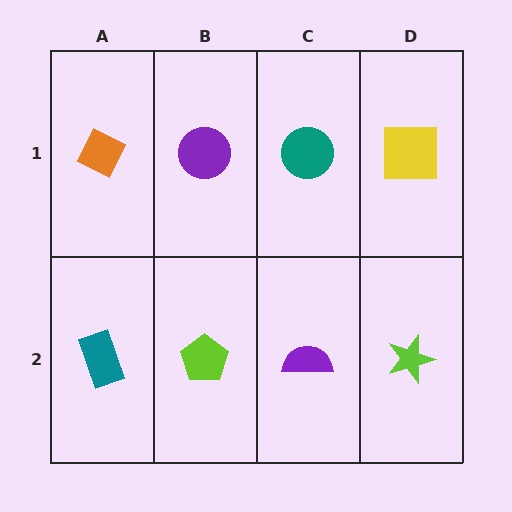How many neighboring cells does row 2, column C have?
3.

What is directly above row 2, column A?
An orange diamond.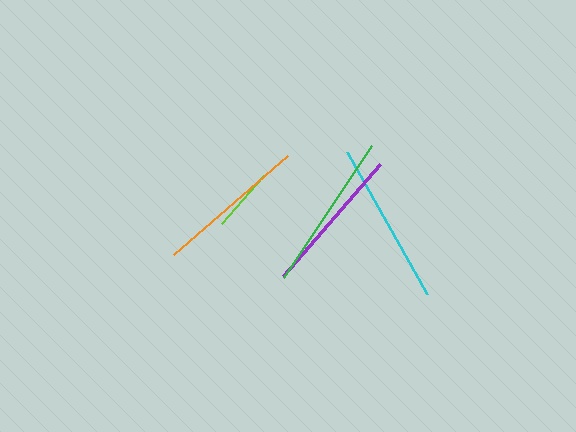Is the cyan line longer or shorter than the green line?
The cyan line is longer than the green line.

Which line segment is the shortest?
The lime line is the shortest at approximately 65 pixels.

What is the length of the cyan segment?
The cyan segment is approximately 164 pixels long.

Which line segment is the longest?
The cyan line is the longest at approximately 164 pixels.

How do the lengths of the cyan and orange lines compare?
The cyan and orange lines are approximately the same length.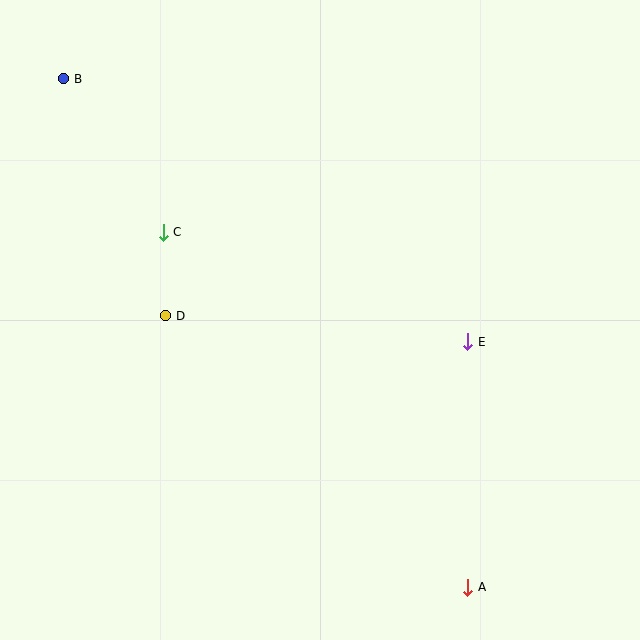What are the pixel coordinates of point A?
Point A is at (468, 587).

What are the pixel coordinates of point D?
Point D is at (166, 316).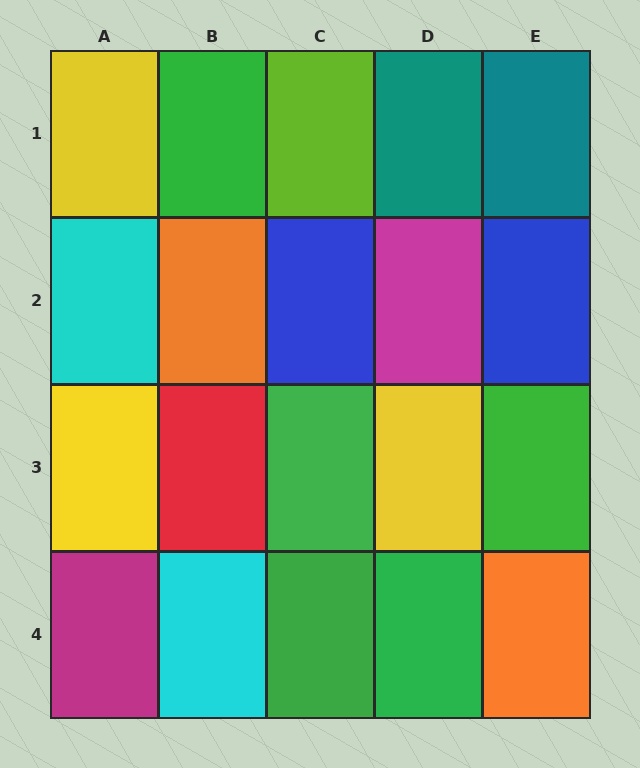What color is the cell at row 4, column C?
Green.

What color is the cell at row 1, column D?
Teal.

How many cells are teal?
2 cells are teal.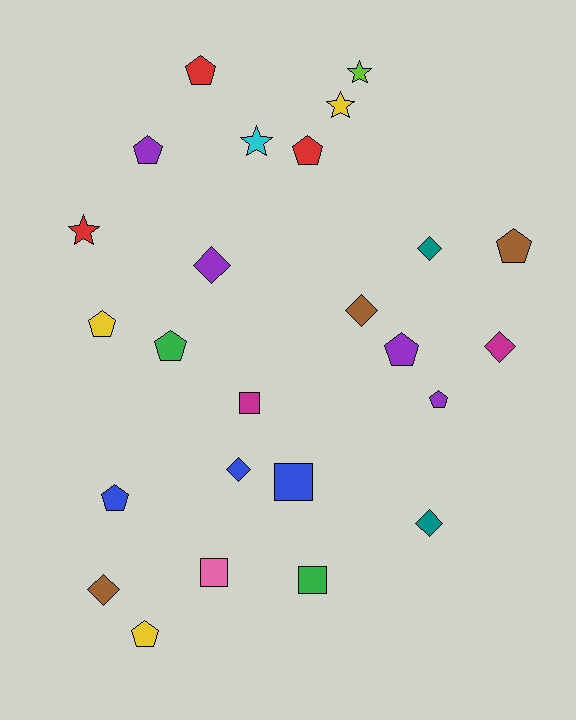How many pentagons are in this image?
There are 10 pentagons.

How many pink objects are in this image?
There is 1 pink object.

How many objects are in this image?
There are 25 objects.